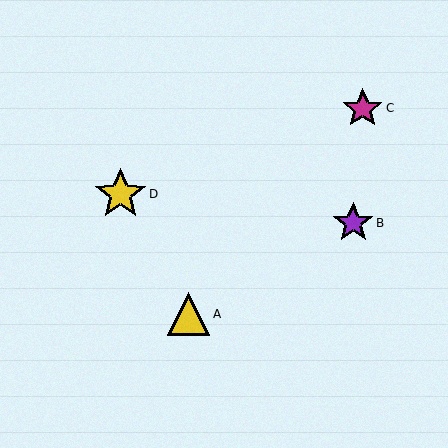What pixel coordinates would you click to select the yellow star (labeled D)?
Click at (120, 194) to select the yellow star D.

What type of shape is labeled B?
Shape B is a purple star.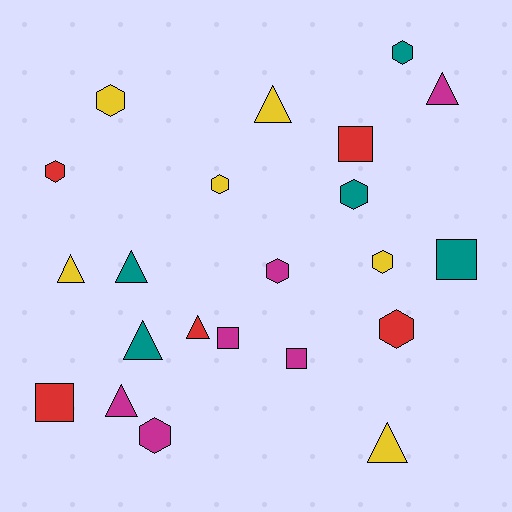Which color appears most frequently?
Magenta, with 6 objects.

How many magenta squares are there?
There are 2 magenta squares.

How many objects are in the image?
There are 22 objects.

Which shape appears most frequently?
Hexagon, with 9 objects.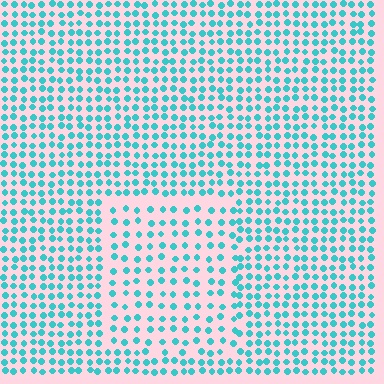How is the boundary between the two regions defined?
The boundary is defined by a change in element density (approximately 1.6x ratio). All elements are the same color, size, and shape.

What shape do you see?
I see a rectangle.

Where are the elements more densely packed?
The elements are more densely packed outside the rectangle boundary.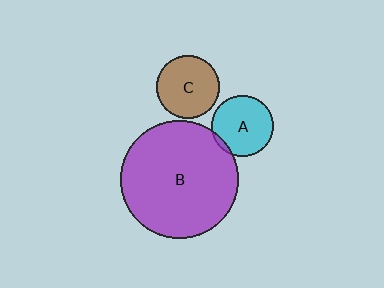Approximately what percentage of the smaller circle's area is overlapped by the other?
Approximately 5%.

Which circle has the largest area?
Circle B (purple).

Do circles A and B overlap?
Yes.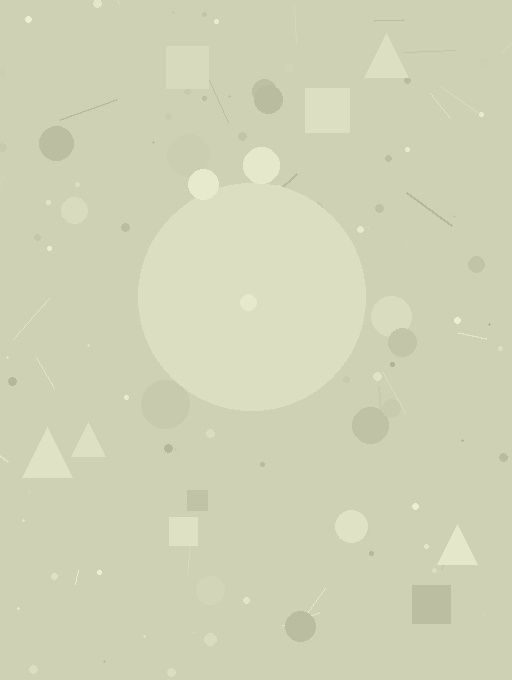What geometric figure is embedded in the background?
A circle is embedded in the background.